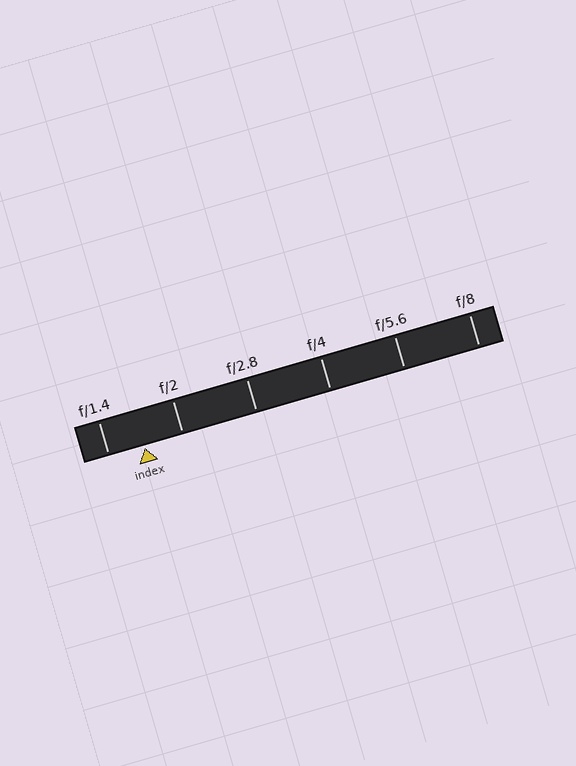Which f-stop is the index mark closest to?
The index mark is closest to f/1.4.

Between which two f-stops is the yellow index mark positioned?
The index mark is between f/1.4 and f/2.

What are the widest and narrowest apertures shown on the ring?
The widest aperture shown is f/1.4 and the narrowest is f/8.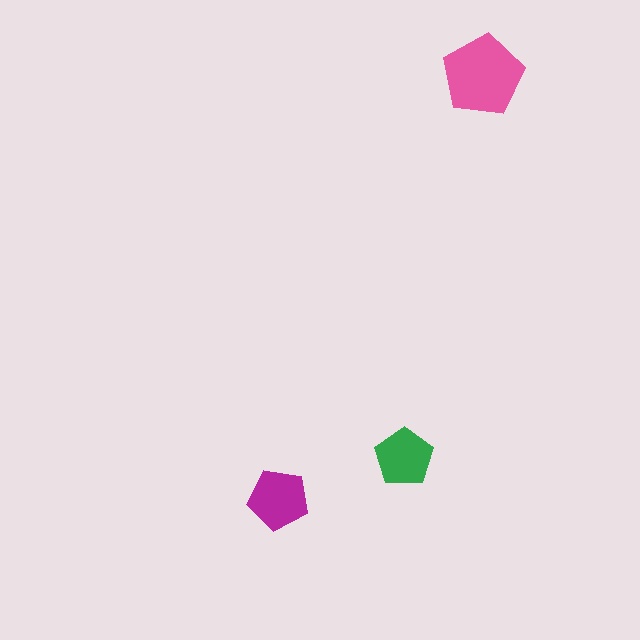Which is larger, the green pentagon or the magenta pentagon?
The magenta one.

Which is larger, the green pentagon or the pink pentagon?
The pink one.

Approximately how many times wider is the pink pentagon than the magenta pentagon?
About 1.5 times wider.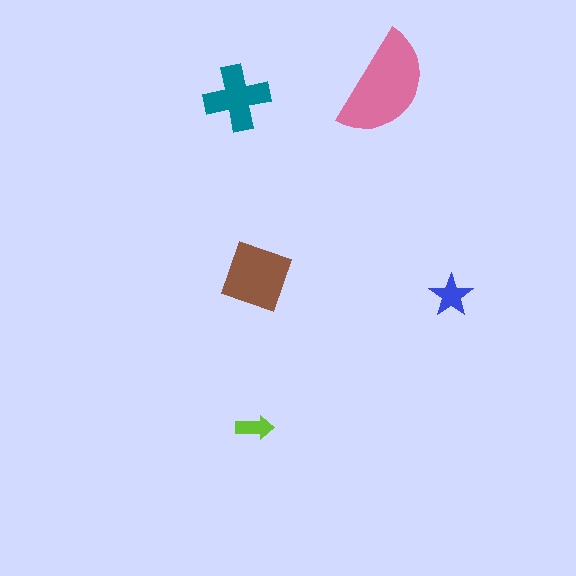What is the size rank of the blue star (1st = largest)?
4th.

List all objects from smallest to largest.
The lime arrow, the blue star, the teal cross, the brown diamond, the pink semicircle.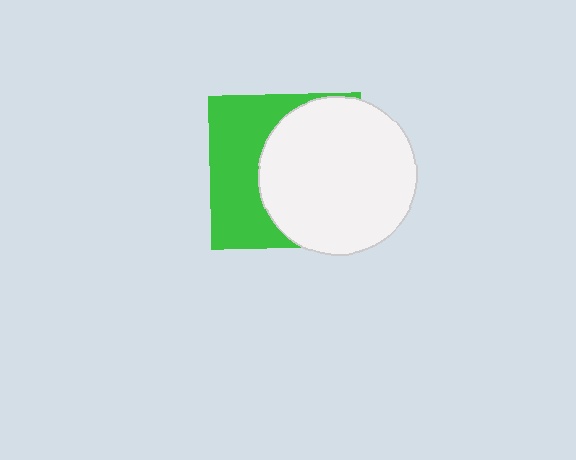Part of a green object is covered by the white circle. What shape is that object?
It is a square.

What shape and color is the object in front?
The object in front is a white circle.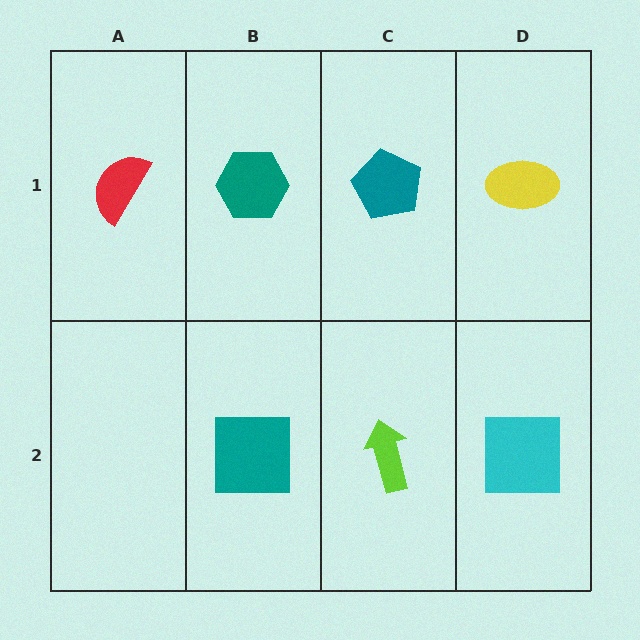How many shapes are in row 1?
4 shapes.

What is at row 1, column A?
A red semicircle.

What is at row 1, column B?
A teal hexagon.